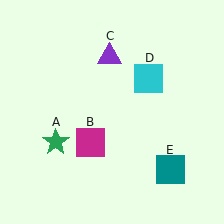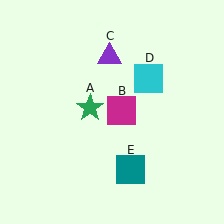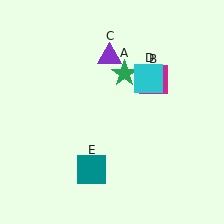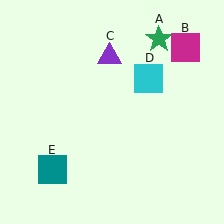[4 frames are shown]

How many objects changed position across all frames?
3 objects changed position: green star (object A), magenta square (object B), teal square (object E).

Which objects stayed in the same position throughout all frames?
Purple triangle (object C) and cyan square (object D) remained stationary.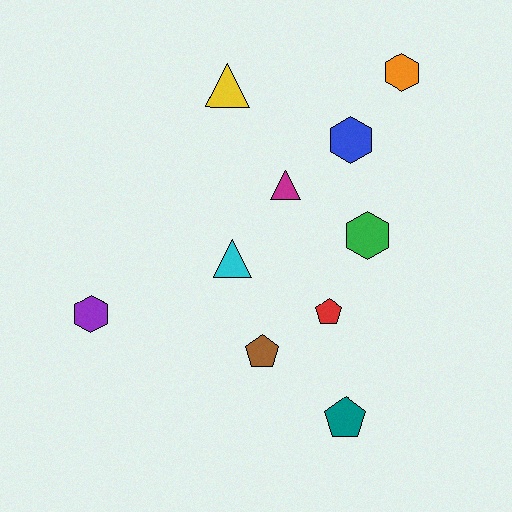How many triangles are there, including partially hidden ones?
There are 3 triangles.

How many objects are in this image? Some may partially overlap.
There are 10 objects.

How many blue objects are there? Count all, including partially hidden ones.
There is 1 blue object.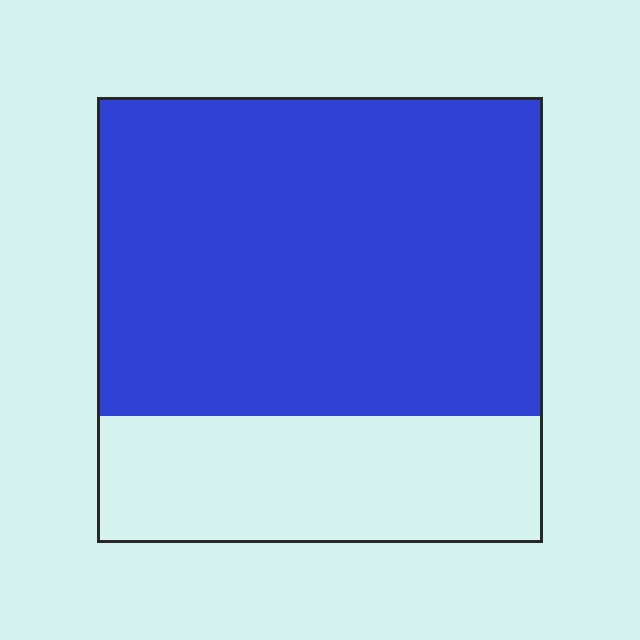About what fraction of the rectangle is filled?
About three quarters (3/4).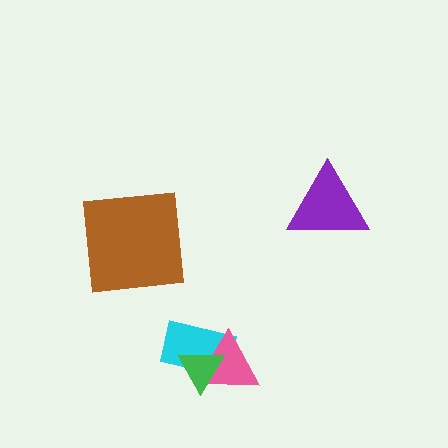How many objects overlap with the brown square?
0 objects overlap with the brown square.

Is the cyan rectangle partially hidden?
Yes, it is partially covered by another shape.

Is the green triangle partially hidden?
No, no other shape covers it.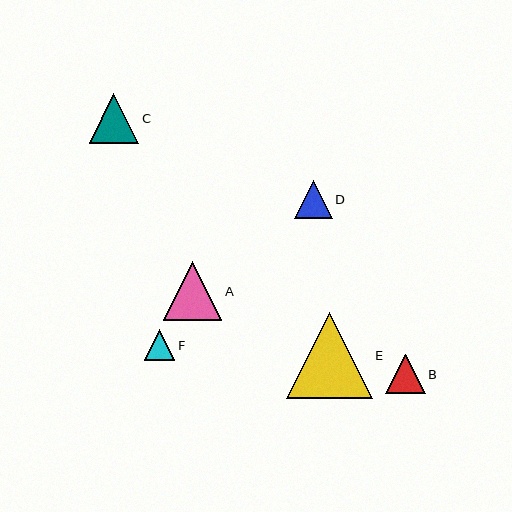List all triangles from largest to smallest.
From largest to smallest: E, A, C, B, D, F.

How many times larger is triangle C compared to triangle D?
Triangle C is approximately 1.3 times the size of triangle D.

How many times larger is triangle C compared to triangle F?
Triangle C is approximately 1.6 times the size of triangle F.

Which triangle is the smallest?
Triangle F is the smallest with a size of approximately 31 pixels.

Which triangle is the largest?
Triangle E is the largest with a size of approximately 85 pixels.